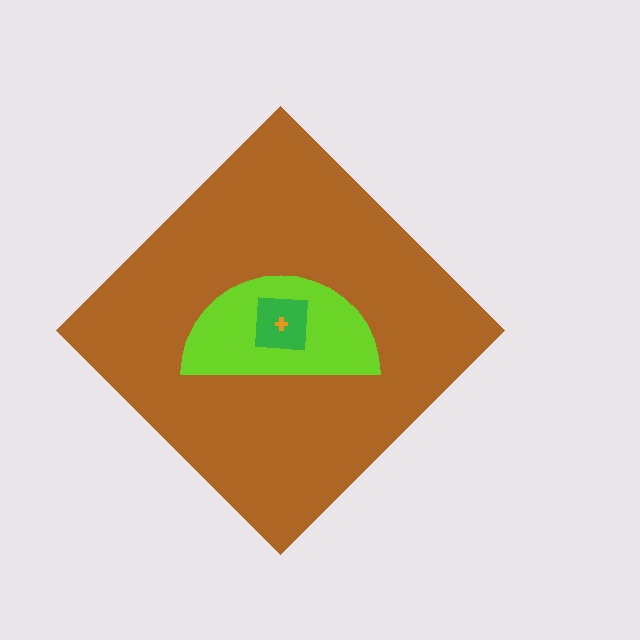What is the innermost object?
The orange cross.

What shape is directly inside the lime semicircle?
The green square.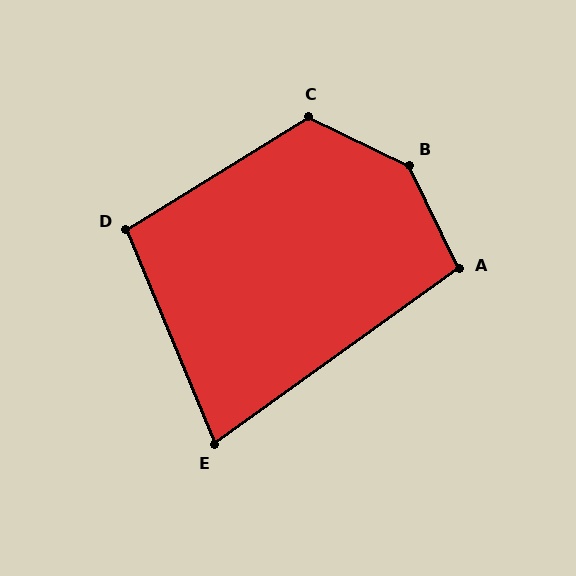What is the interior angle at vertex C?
Approximately 122 degrees (obtuse).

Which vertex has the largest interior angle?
B, at approximately 142 degrees.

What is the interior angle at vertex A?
Approximately 100 degrees (obtuse).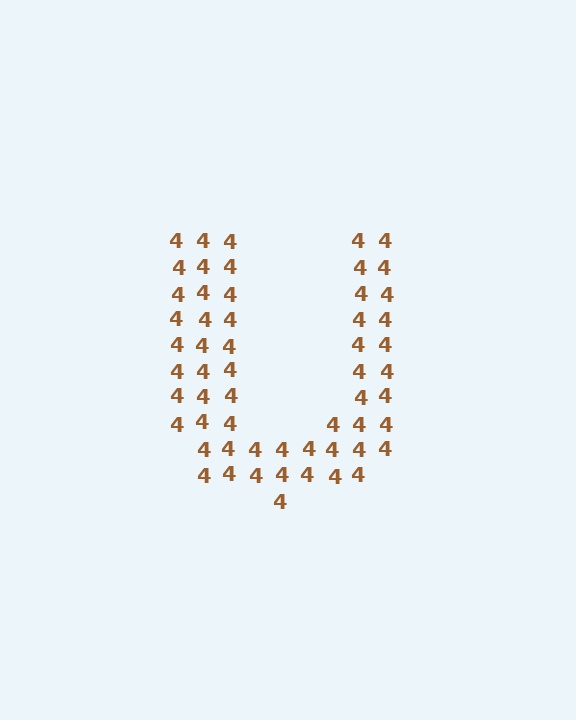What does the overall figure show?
The overall figure shows the letter U.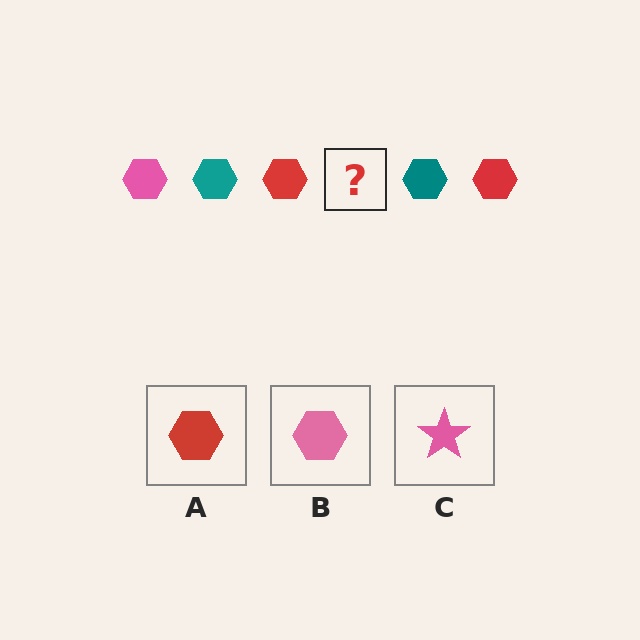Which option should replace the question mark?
Option B.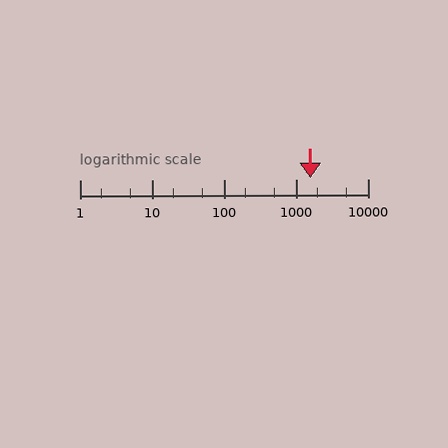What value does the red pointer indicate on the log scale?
The pointer indicates approximately 1600.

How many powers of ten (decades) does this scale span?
The scale spans 4 decades, from 1 to 10000.